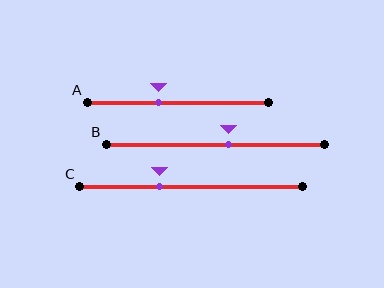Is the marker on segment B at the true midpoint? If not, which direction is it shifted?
No, the marker on segment B is shifted to the right by about 6% of the segment length.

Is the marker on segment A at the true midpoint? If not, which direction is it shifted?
No, the marker on segment A is shifted to the left by about 11% of the segment length.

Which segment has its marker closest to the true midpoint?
Segment B has its marker closest to the true midpoint.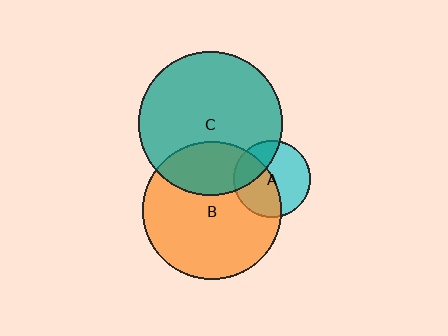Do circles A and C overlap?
Yes.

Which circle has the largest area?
Circle C (teal).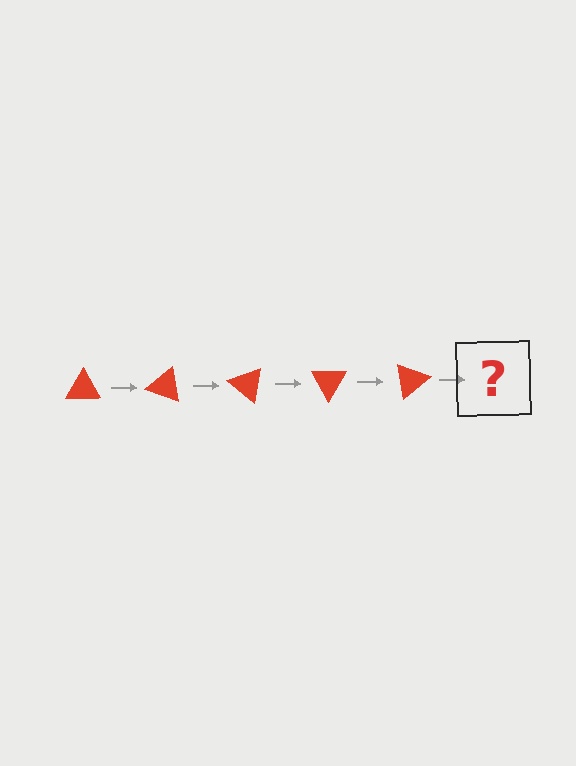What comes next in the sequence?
The next element should be a red triangle rotated 100 degrees.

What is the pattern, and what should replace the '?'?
The pattern is that the triangle rotates 20 degrees each step. The '?' should be a red triangle rotated 100 degrees.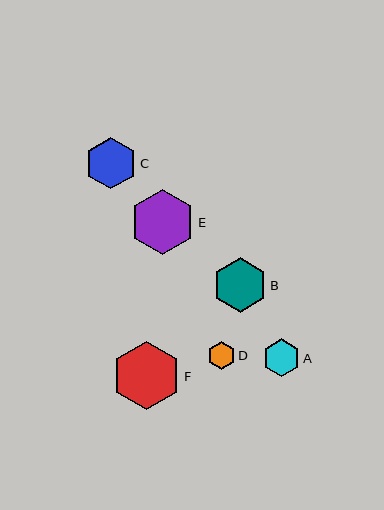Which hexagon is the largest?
Hexagon F is the largest with a size of approximately 68 pixels.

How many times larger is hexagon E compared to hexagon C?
Hexagon E is approximately 1.2 times the size of hexagon C.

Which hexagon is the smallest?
Hexagon D is the smallest with a size of approximately 28 pixels.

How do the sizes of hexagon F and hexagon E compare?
Hexagon F and hexagon E are approximately the same size.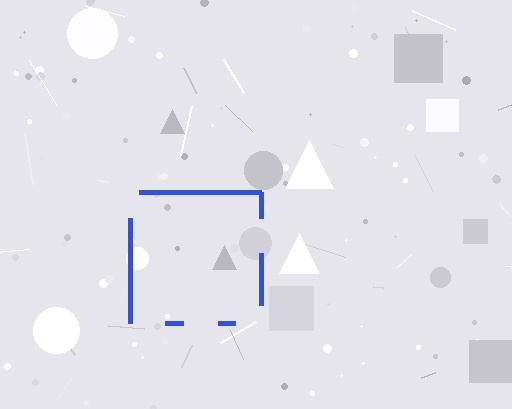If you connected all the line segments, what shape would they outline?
They would outline a square.